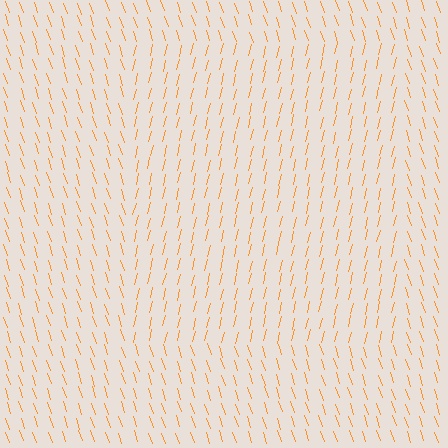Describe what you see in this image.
The image is filled with small orange line segments. A rectangle region in the image has lines oriented differently from the surrounding lines, creating a visible texture boundary.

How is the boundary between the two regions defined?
The boundary is defined purely by a change in line orientation (approximately 32 degrees difference). All lines are the same color and thickness.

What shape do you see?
I see a rectangle.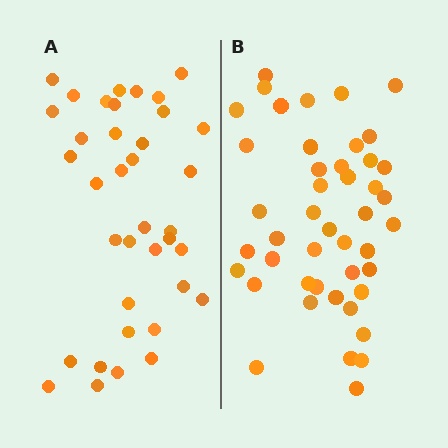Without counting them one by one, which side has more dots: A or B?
Region B (the right region) has more dots.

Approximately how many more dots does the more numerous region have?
Region B has roughly 8 or so more dots than region A.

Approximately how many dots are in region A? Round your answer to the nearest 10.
About 40 dots. (The exact count is 37, which rounds to 40.)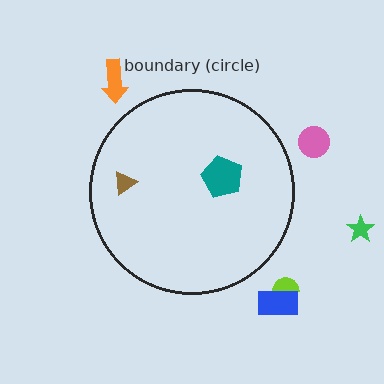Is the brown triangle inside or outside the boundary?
Inside.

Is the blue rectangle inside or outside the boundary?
Outside.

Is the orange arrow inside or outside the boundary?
Outside.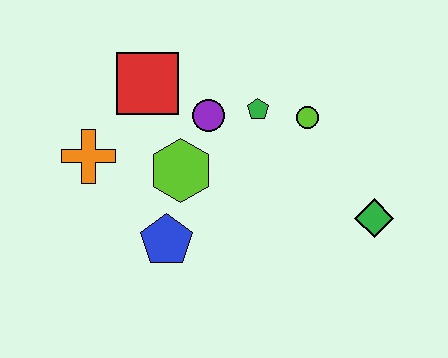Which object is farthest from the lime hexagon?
The green diamond is farthest from the lime hexagon.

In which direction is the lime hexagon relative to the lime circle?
The lime hexagon is to the left of the lime circle.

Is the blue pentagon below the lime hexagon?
Yes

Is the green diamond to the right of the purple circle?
Yes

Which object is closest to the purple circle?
The green pentagon is closest to the purple circle.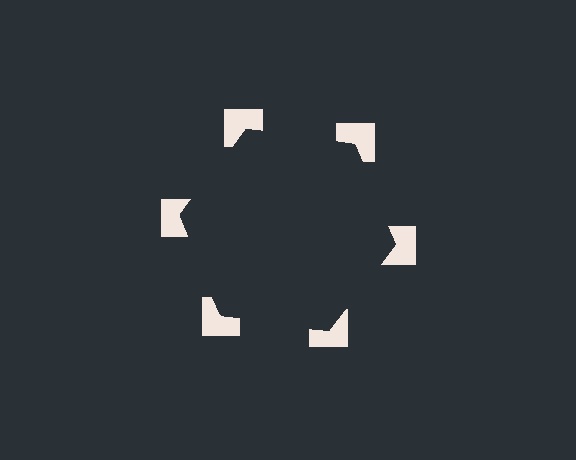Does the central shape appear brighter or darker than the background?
It typically appears slightly darker than the background, even though no actual brightness change is drawn.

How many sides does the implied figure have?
6 sides.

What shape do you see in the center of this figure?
An illusory hexagon — its edges are inferred from the aligned wedge cuts in the notched squares, not physically drawn.